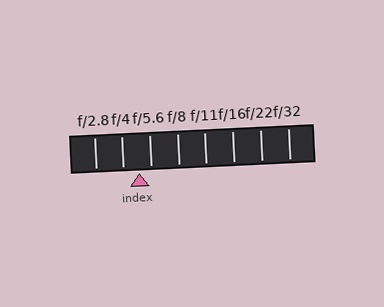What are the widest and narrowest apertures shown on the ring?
The widest aperture shown is f/2.8 and the narrowest is f/32.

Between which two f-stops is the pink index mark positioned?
The index mark is between f/4 and f/5.6.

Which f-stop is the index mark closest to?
The index mark is closest to f/5.6.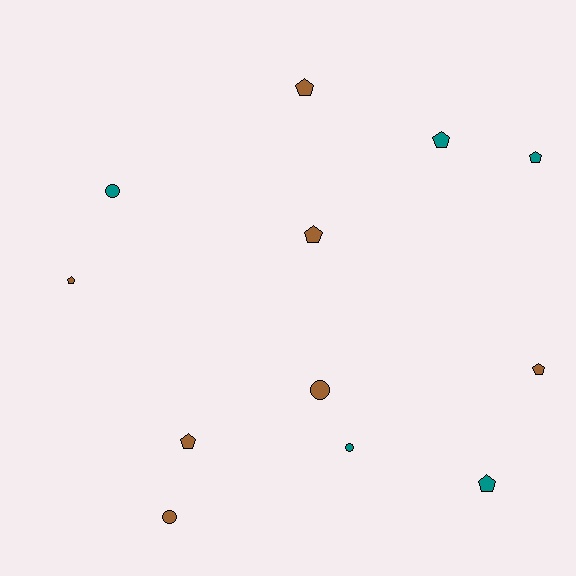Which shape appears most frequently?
Pentagon, with 8 objects.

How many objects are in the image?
There are 12 objects.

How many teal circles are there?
There are 2 teal circles.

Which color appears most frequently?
Brown, with 7 objects.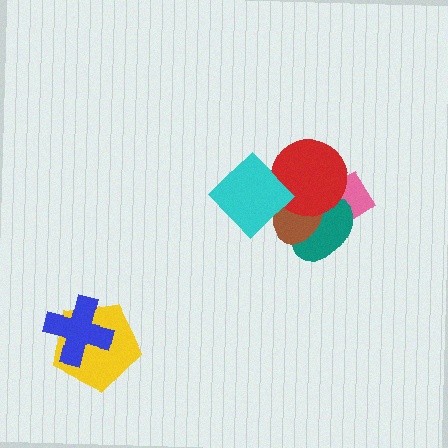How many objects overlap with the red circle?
4 objects overlap with the red circle.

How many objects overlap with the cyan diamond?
2 objects overlap with the cyan diamond.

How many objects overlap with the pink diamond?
3 objects overlap with the pink diamond.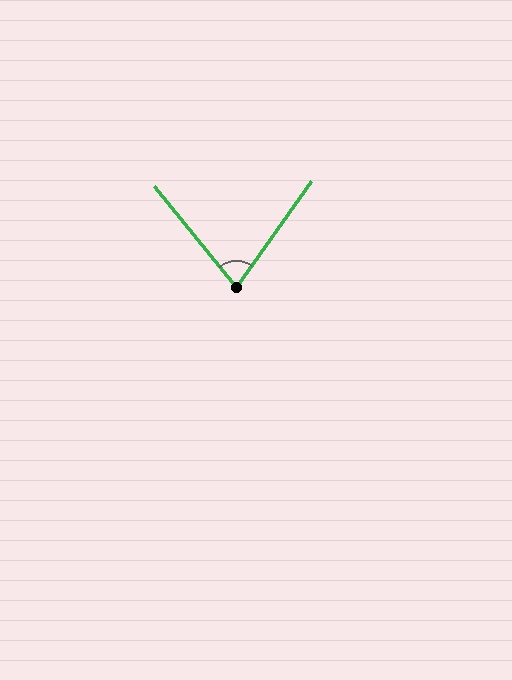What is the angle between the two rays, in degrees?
Approximately 74 degrees.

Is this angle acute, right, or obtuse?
It is acute.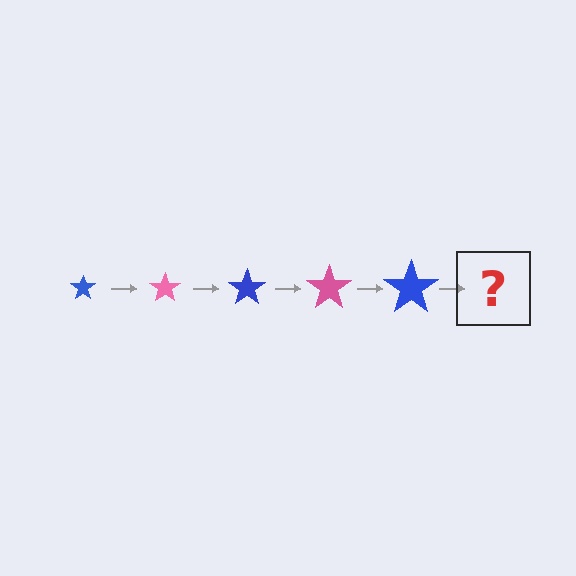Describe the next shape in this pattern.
It should be a pink star, larger than the previous one.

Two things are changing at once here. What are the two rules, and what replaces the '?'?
The two rules are that the star grows larger each step and the color cycles through blue and pink. The '?' should be a pink star, larger than the previous one.